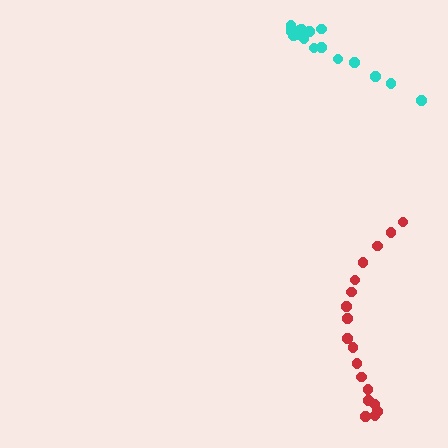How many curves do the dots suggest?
There are 2 distinct paths.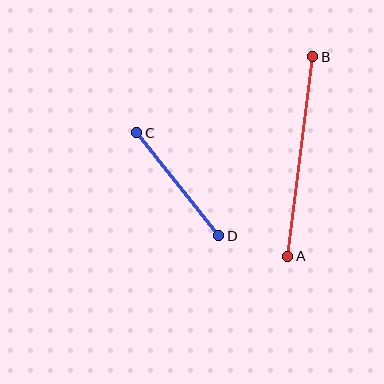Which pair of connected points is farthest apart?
Points A and B are farthest apart.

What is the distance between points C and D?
The distance is approximately 131 pixels.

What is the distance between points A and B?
The distance is approximately 201 pixels.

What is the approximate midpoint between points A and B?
The midpoint is at approximately (300, 156) pixels.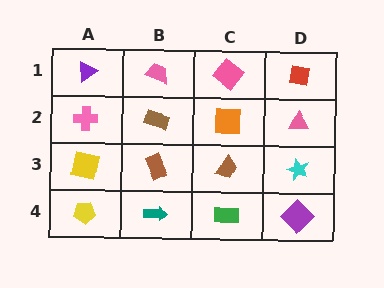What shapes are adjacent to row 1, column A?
A pink cross (row 2, column A), a pink trapezoid (row 1, column B).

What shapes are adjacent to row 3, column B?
A brown rectangle (row 2, column B), a teal arrow (row 4, column B), a yellow square (row 3, column A), a brown trapezoid (row 3, column C).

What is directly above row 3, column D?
A pink triangle.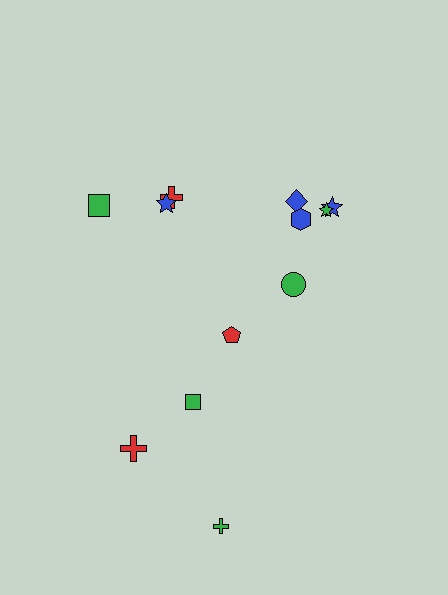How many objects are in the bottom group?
There are 4 objects.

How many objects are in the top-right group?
There are 5 objects.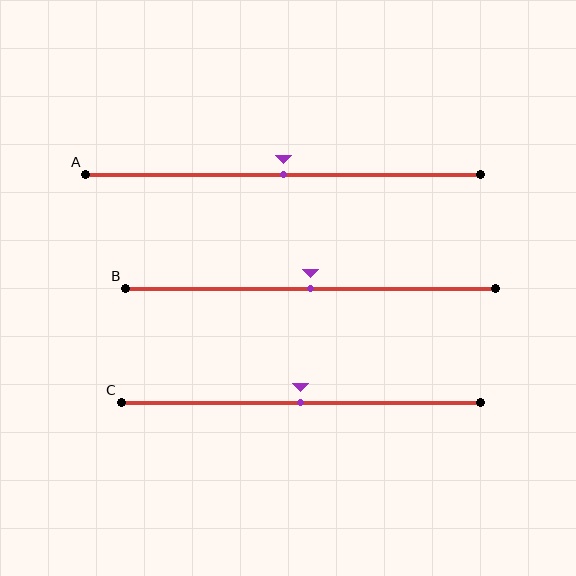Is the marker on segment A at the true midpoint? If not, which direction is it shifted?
Yes, the marker on segment A is at the true midpoint.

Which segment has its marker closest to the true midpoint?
Segment A has its marker closest to the true midpoint.